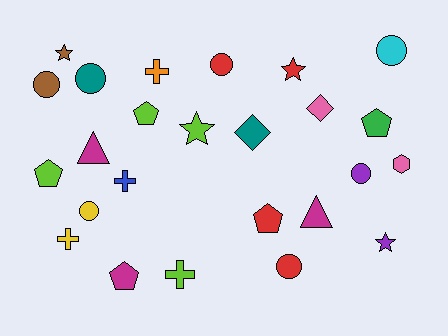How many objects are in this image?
There are 25 objects.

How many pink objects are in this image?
There are 2 pink objects.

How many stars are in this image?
There are 4 stars.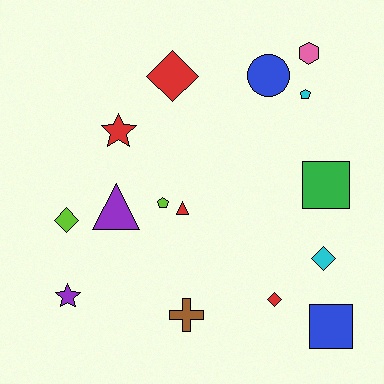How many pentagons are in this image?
There are 2 pentagons.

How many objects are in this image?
There are 15 objects.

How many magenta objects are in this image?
There are no magenta objects.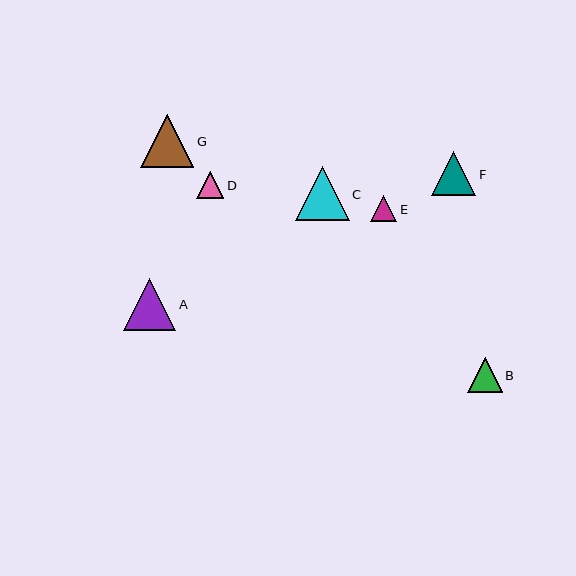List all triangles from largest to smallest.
From largest to smallest: C, G, A, F, B, D, E.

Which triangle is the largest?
Triangle C is the largest with a size of approximately 54 pixels.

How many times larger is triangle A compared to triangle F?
Triangle A is approximately 1.2 times the size of triangle F.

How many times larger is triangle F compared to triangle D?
Triangle F is approximately 1.6 times the size of triangle D.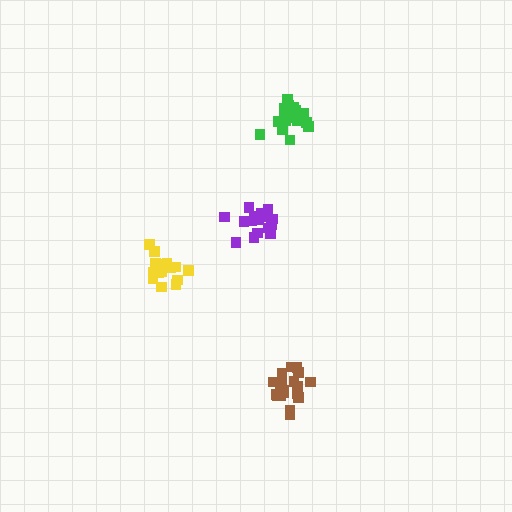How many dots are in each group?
Group 1: 19 dots, Group 2: 18 dots, Group 3: 21 dots, Group 4: 19 dots (77 total).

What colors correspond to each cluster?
The clusters are colored: brown, yellow, green, purple.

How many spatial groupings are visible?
There are 4 spatial groupings.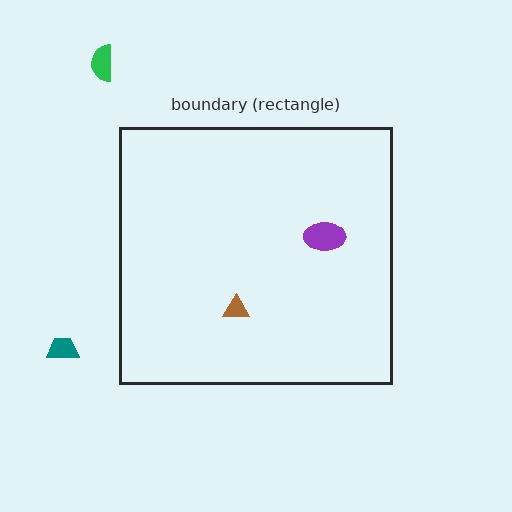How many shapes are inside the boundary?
2 inside, 2 outside.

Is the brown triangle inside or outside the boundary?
Inside.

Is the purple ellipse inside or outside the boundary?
Inside.